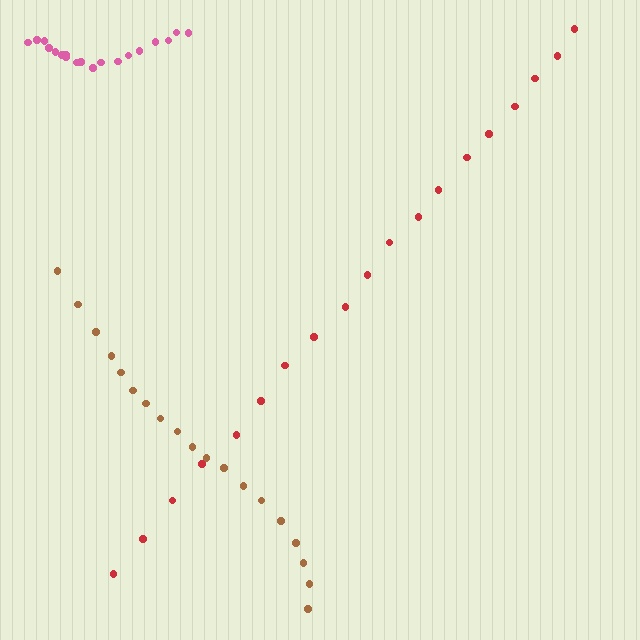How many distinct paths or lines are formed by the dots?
There are 3 distinct paths.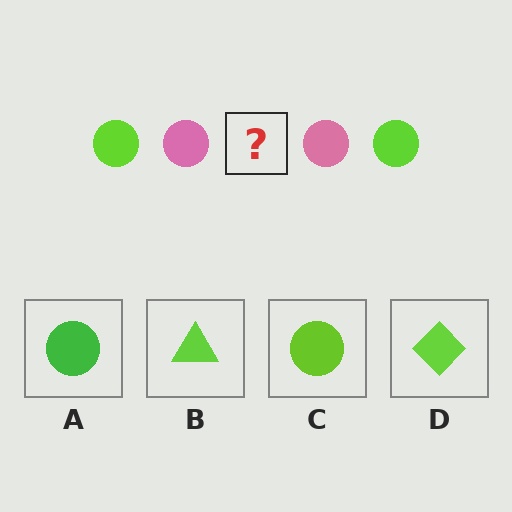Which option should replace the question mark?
Option C.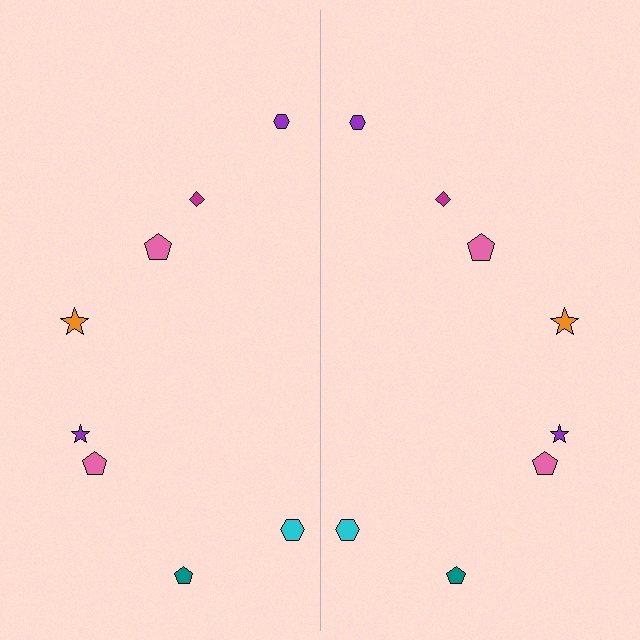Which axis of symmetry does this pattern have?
The pattern has a vertical axis of symmetry running through the center of the image.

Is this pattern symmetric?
Yes, this pattern has bilateral (reflection) symmetry.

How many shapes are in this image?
There are 16 shapes in this image.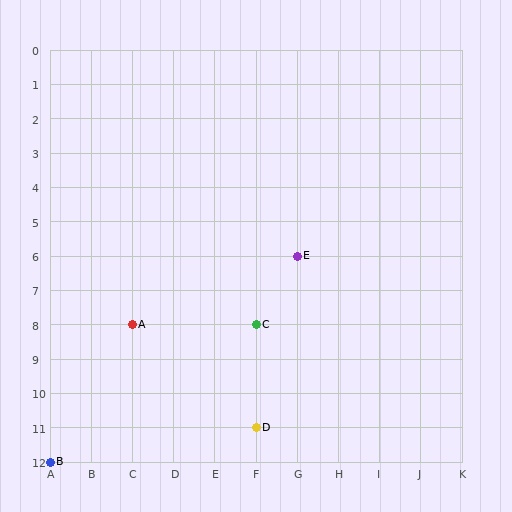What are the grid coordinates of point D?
Point D is at grid coordinates (F, 11).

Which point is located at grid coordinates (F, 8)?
Point C is at (F, 8).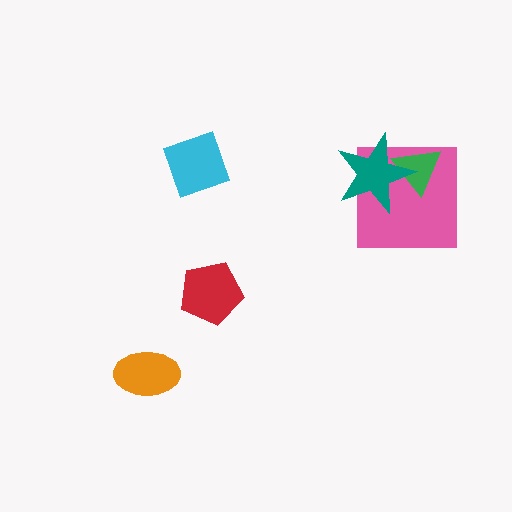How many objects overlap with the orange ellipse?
0 objects overlap with the orange ellipse.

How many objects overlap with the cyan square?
0 objects overlap with the cyan square.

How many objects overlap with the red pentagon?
0 objects overlap with the red pentagon.